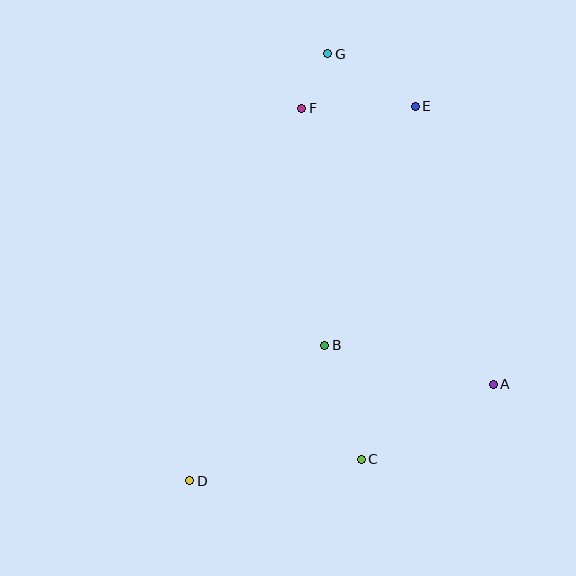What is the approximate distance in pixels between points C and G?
The distance between C and G is approximately 407 pixels.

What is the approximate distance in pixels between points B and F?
The distance between B and F is approximately 238 pixels.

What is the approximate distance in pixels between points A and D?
The distance between A and D is approximately 318 pixels.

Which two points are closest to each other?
Points F and G are closest to each other.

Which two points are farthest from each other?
Points D and G are farthest from each other.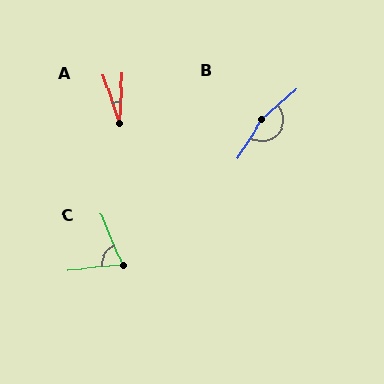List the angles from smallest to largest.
A (22°), C (73°), B (165°).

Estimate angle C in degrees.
Approximately 73 degrees.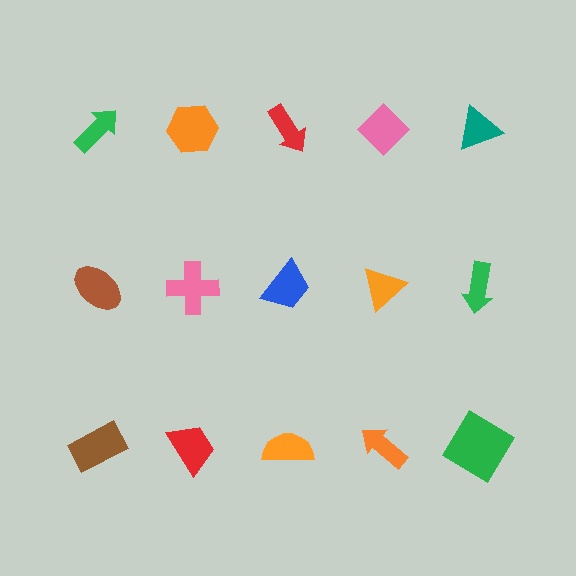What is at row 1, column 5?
A teal triangle.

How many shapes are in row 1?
5 shapes.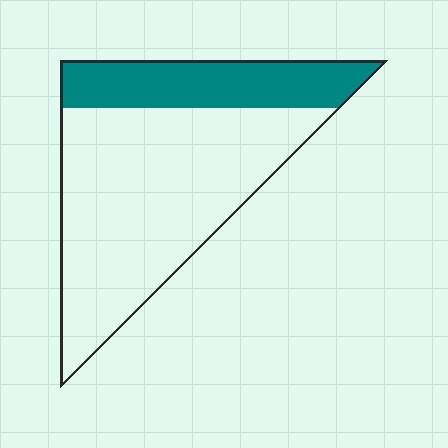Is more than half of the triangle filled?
No.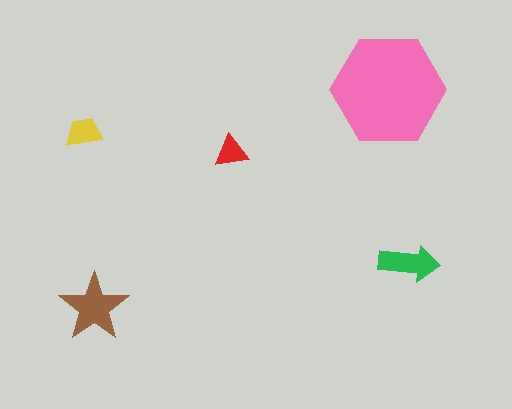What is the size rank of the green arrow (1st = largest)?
3rd.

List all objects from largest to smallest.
The pink hexagon, the brown star, the green arrow, the yellow trapezoid, the red triangle.